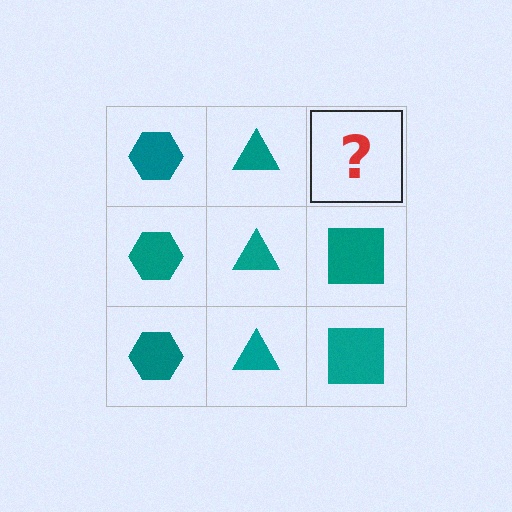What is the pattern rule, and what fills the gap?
The rule is that each column has a consistent shape. The gap should be filled with a teal square.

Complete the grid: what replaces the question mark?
The question mark should be replaced with a teal square.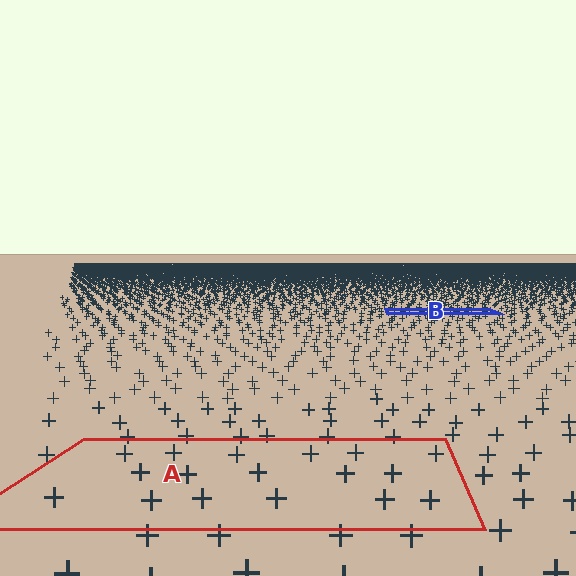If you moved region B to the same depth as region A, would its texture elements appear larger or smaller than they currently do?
They would appear larger. At a closer depth, the same texture elements are projected at a bigger on-screen size.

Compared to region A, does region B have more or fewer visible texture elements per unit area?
Region B has more texture elements per unit area — they are packed more densely because it is farther away.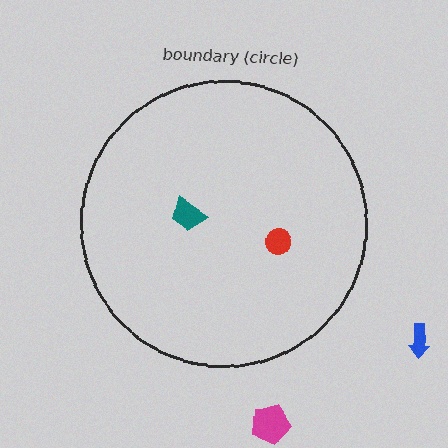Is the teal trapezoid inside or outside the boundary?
Inside.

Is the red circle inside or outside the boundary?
Inside.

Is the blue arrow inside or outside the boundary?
Outside.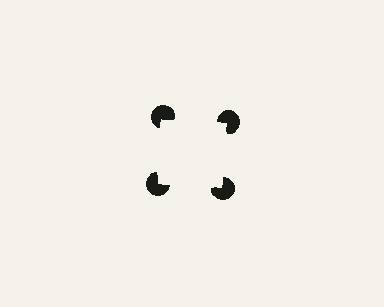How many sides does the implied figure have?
4 sides.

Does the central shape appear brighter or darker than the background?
It typically appears slightly brighter than the background, even though no actual brightness change is drawn.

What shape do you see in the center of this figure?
An illusory square — its edges are inferred from the aligned wedge cuts in the pac-man discs, not physically drawn.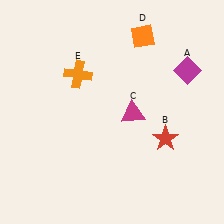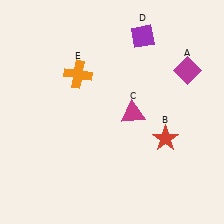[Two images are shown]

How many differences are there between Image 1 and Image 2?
There is 1 difference between the two images.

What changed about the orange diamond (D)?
In Image 1, D is orange. In Image 2, it changed to purple.